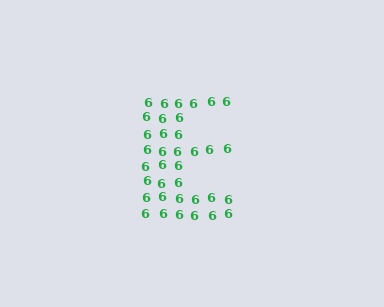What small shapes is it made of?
It is made of small digit 6's.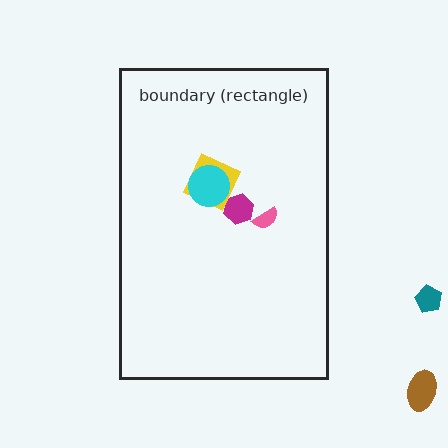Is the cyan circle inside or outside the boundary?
Inside.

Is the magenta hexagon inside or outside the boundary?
Inside.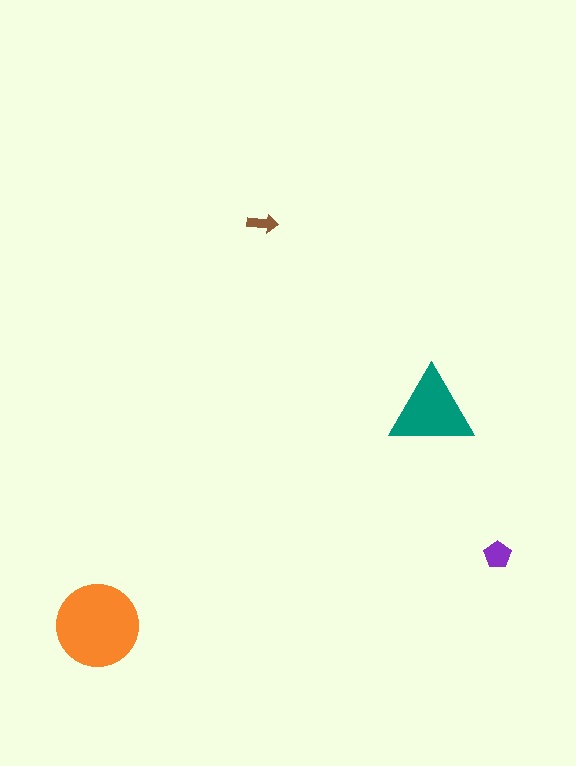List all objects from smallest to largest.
The brown arrow, the purple pentagon, the teal triangle, the orange circle.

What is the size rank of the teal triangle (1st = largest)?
2nd.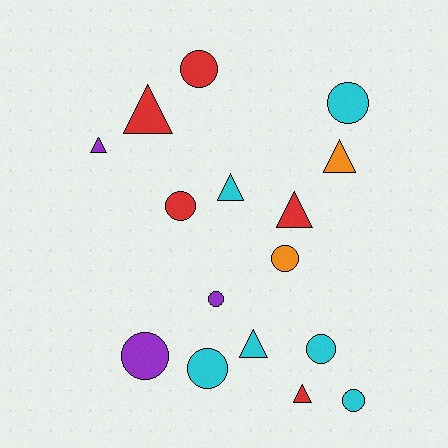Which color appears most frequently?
Cyan, with 6 objects.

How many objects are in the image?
There are 16 objects.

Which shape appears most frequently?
Circle, with 9 objects.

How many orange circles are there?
There is 1 orange circle.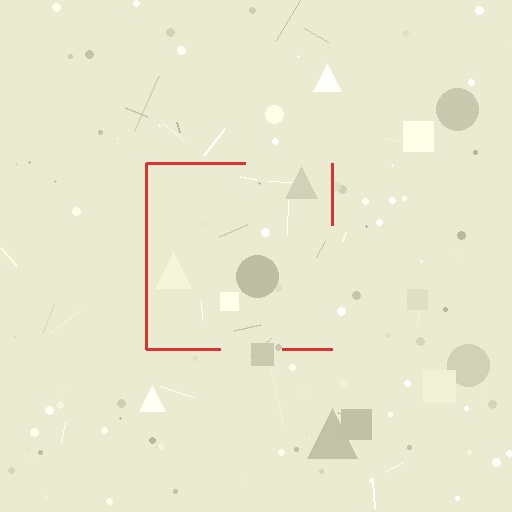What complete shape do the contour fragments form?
The contour fragments form a square.